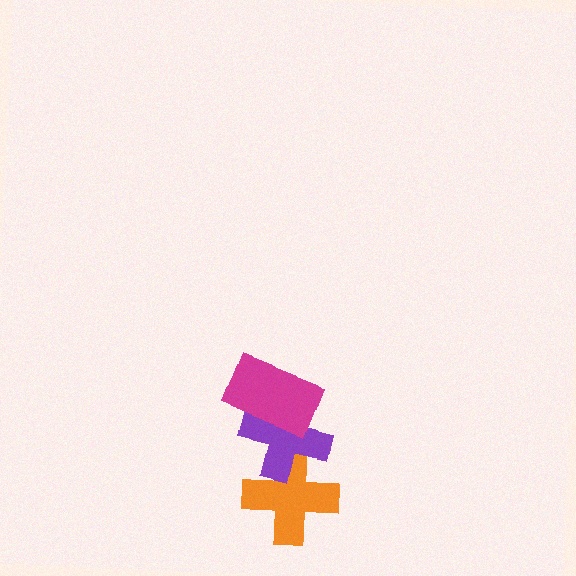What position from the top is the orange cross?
The orange cross is 3rd from the top.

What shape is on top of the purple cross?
The magenta rectangle is on top of the purple cross.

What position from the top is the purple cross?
The purple cross is 2nd from the top.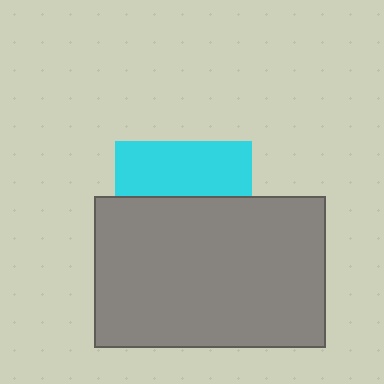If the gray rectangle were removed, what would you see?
You would see the complete cyan square.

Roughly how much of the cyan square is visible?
A small part of it is visible (roughly 40%).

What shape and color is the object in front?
The object in front is a gray rectangle.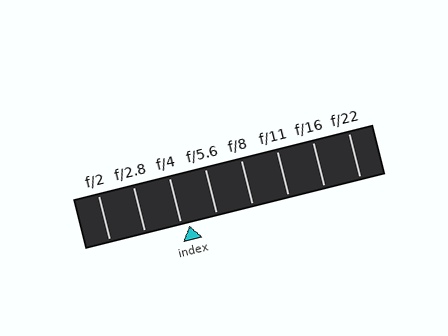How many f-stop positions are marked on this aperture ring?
There are 8 f-stop positions marked.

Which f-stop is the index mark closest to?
The index mark is closest to f/4.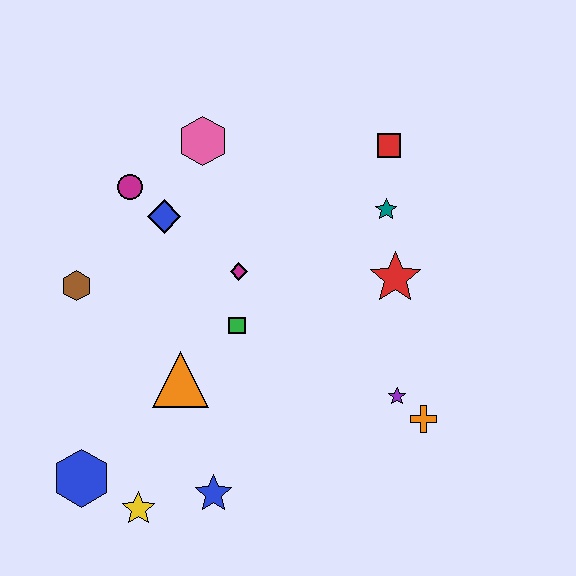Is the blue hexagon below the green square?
Yes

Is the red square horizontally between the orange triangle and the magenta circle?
No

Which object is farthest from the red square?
The blue hexagon is farthest from the red square.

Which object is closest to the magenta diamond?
The green square is closest to the magenta diamond.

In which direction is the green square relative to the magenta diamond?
The green square is below the magenta diamond.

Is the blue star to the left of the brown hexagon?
No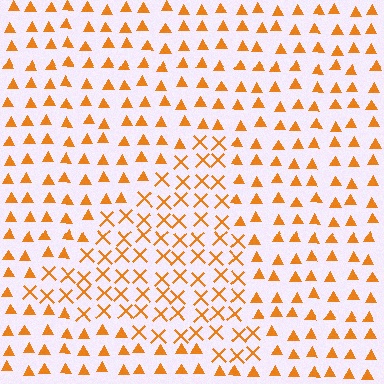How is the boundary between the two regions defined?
The boundary is defined by a change in element shape: X marks inside vs. triangles outside. All elements share the same color and spacing.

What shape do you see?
I see a triangle.